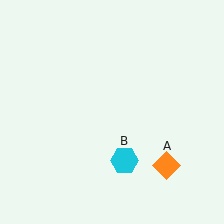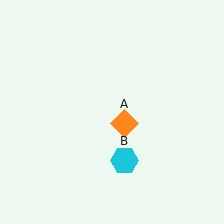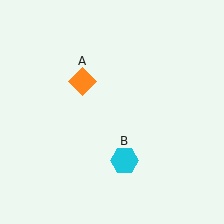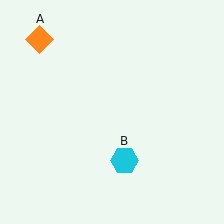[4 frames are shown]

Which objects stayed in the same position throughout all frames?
Cyan hexagon (object B) remained stationary.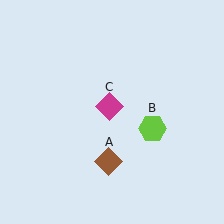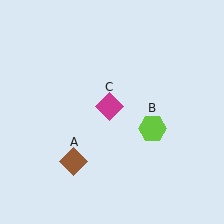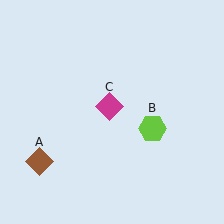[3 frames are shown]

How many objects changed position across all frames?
1 object changed position: brown diamond (object A).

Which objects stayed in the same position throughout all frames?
Lime hexagon (object B) and magenta diamond (object C) remained stationary.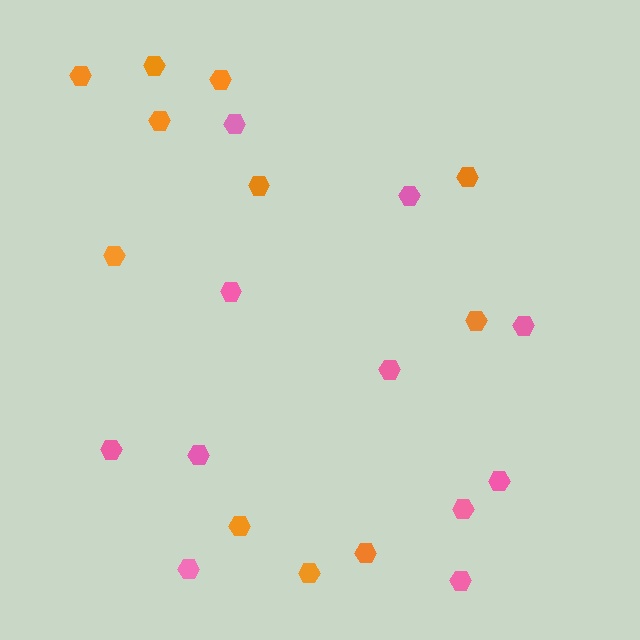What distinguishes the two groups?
There are 2 groups: one group of orange hexagons (11) and one group of pink hexagons (11).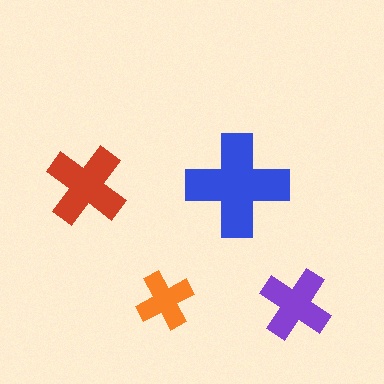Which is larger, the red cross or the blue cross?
The blue one.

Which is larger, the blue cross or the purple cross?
The blue one.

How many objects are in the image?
There are 4 objects in the image.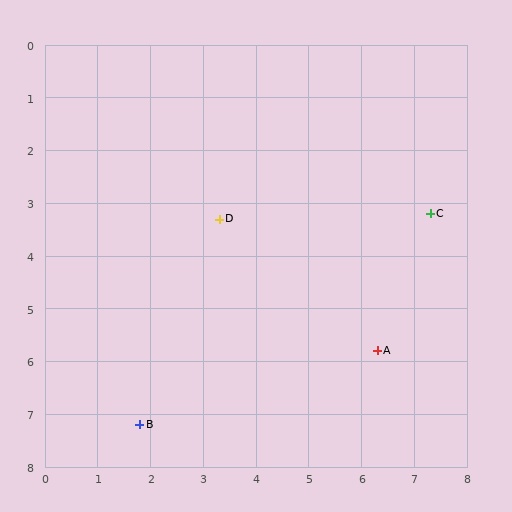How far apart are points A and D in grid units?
Points A and D are about 3.9 grid units apart.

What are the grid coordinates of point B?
Point B is at approximately (1.8, 7.2).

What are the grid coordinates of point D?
Point D is at approximately (3.3, 3.3).